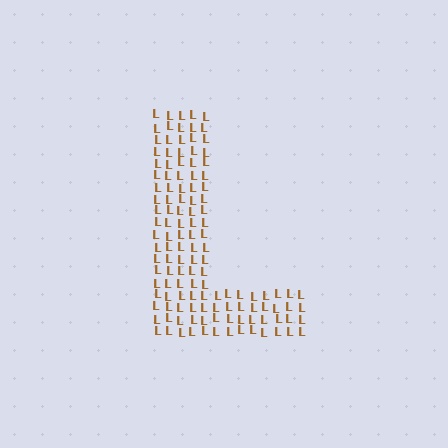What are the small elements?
The small elements are letter L's.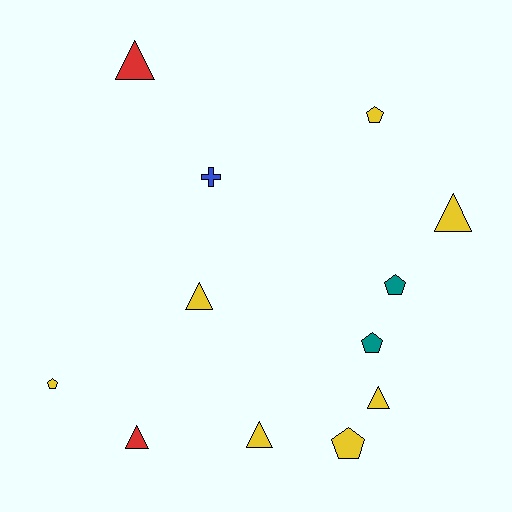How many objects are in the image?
There are 12 objects.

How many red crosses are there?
There are no red crosses.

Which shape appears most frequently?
Triangle, with 6 objects.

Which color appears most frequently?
Yellow, with 7 objects.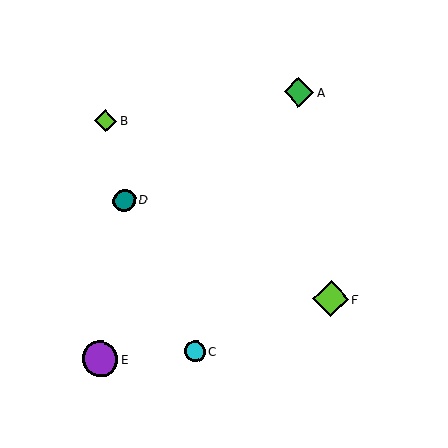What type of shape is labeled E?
Shape E is a purple circle.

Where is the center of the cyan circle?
The center of the cyan circle is at (195, 351).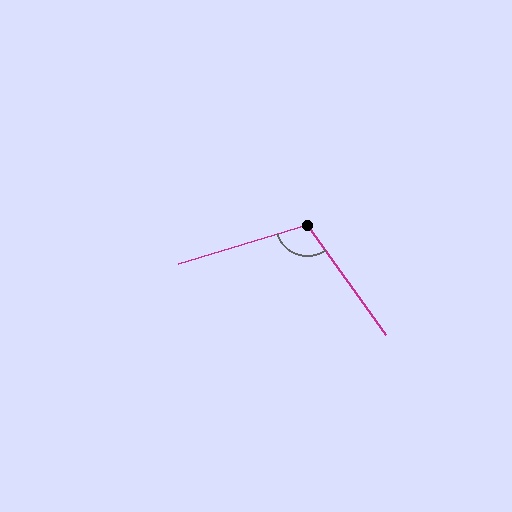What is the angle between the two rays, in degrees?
Approximately 108 degrees.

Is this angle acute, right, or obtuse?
It is obtuse.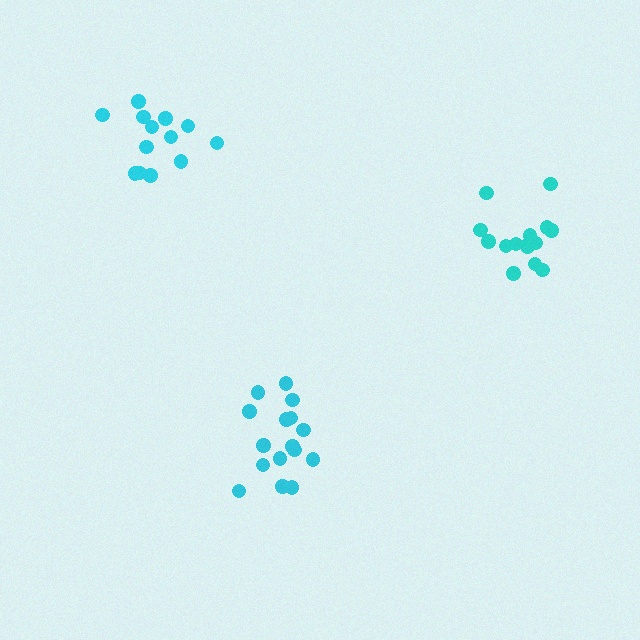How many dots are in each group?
Group 1: 13 dots, Group 2: 15 dots, Group 3: 16 dots (44 total).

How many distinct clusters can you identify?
There are 3 distinct clusters.